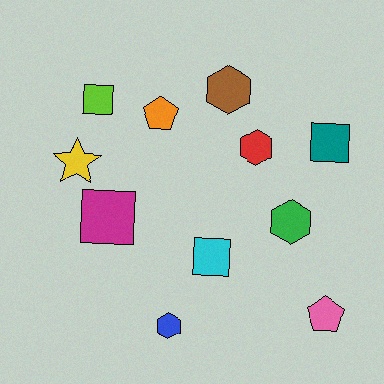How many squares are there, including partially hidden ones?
There are 4 squares.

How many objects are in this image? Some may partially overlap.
There are 11 objects.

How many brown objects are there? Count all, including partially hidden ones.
There is 1 brown object.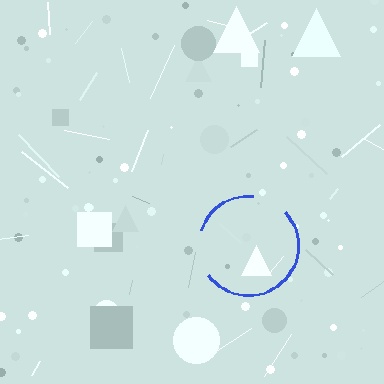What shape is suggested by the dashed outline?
The dashed outline suggests a circle.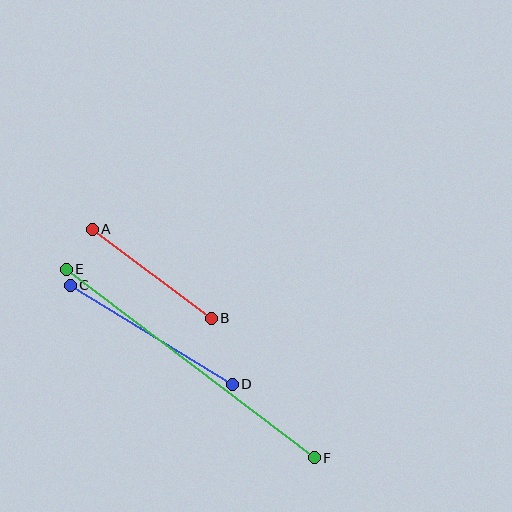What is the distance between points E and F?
The distance is approximately 312 pixels.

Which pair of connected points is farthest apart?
Points E and F are farthest apart.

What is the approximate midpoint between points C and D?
The midpoint is at approximately (151, 335) pixels.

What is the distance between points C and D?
The distance is approximately 190 pixels.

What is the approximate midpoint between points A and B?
The midpoint is at approximately (152, 274) pixels.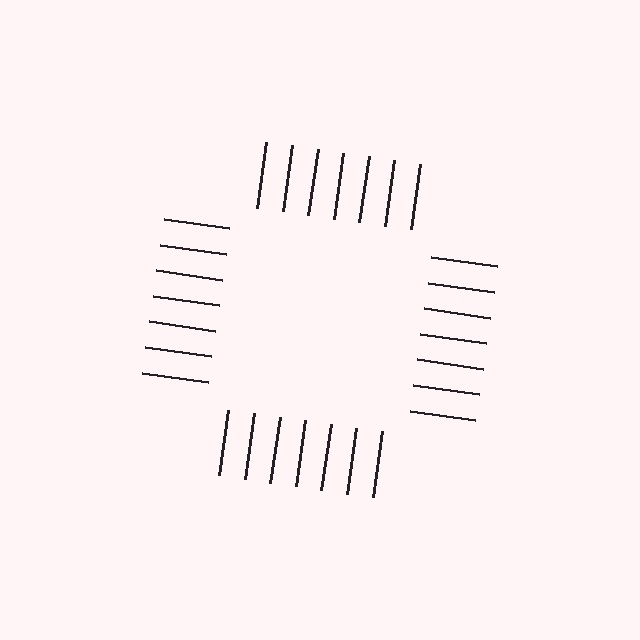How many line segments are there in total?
28 — 7 along each of the 4 edges.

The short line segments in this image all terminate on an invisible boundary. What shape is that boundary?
An illusory square — the line segments terminate on its edges but no continuous stroke is drawn.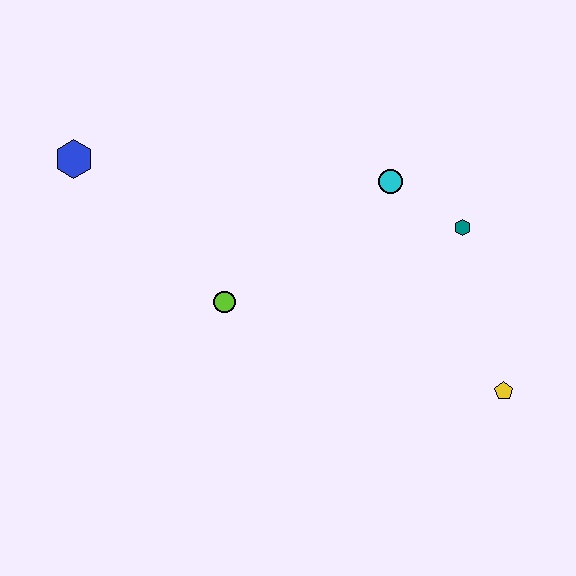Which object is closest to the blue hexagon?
The lime circle is closest to the blue hexagon.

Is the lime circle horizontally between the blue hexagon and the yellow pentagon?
Yes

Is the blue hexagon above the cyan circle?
Yes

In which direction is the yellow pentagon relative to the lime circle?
The yellow pentagon is to the right of the lime circle.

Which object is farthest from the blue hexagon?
The yellow pentagon is farthest from the blue hexagon.